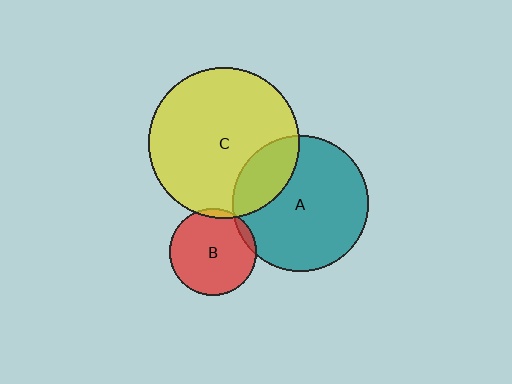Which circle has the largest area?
Circle C (yellow).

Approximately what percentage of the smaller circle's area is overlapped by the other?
Approximately 25%.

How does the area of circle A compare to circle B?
Approximately 2.5 times.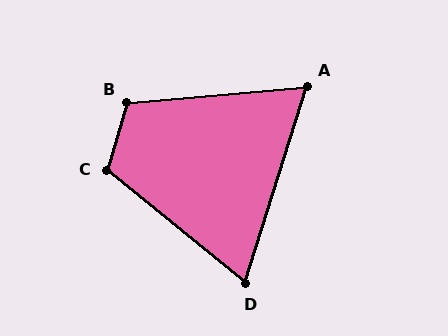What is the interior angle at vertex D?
Approximately 68 degrees (acute).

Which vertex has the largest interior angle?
C, at approximately 113 degrees.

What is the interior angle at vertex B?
Approximately 112 degrees (obtuse).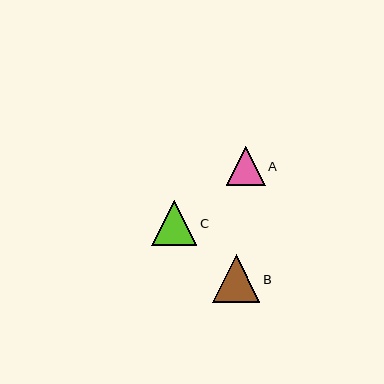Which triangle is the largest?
Triangle B is the largest with a size of approximately 48 pixels.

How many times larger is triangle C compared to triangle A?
Triangle C is approximately 1.2 times the size of triangle A.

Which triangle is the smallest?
Triangle A is the smallest with a size of approximately 39 pixels.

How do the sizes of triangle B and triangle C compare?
Triangle B and triangle C are approximately the same size.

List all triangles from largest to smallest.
From largest to smallest: B, C, A.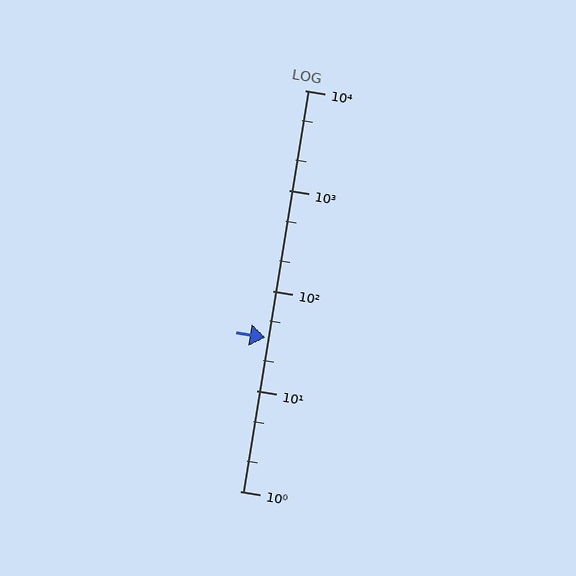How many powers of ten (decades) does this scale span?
The scale spans 4 decades, from 1 to 10000.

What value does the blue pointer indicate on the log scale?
The pointer indicates approximately 34.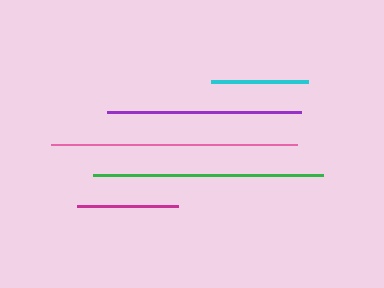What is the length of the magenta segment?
The magenta segment is approximately 101 pixels long.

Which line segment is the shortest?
The cyan line is the shortest at approximately 98 pixels.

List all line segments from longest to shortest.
From longest to shortest: pink, green, purple, magenta, cyan.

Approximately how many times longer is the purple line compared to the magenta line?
The purple line is approximately 1.9 times the length of the magenta line.